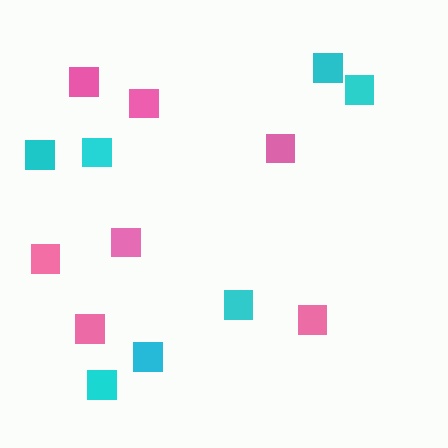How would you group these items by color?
There are 2 groups: one group of pink squares (7) and one group of cyan squares (7).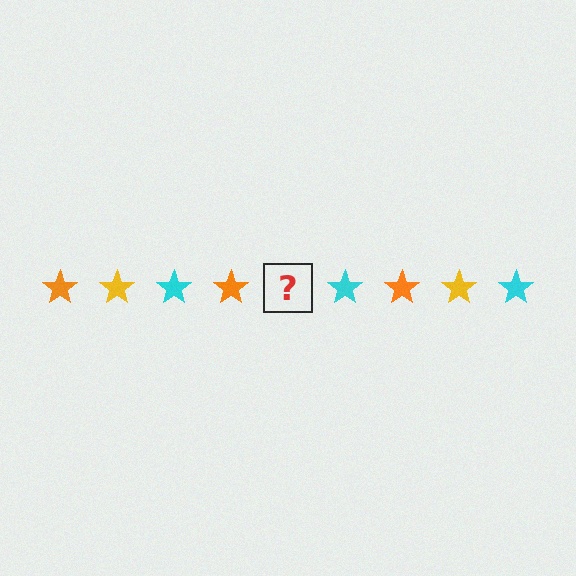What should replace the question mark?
The question mark should be replaced with a yellow star.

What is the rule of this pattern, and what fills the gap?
The rule is that the pattern cycles through orange, yellow, cyan stars. The gap should be filled with a yellow star.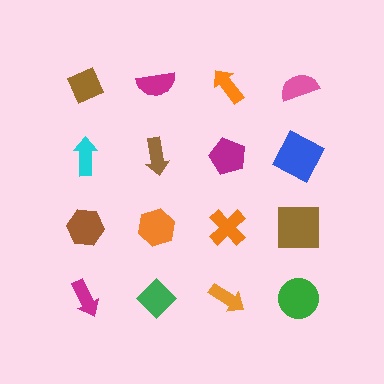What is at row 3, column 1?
A brown hexagon.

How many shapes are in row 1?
4 shapes.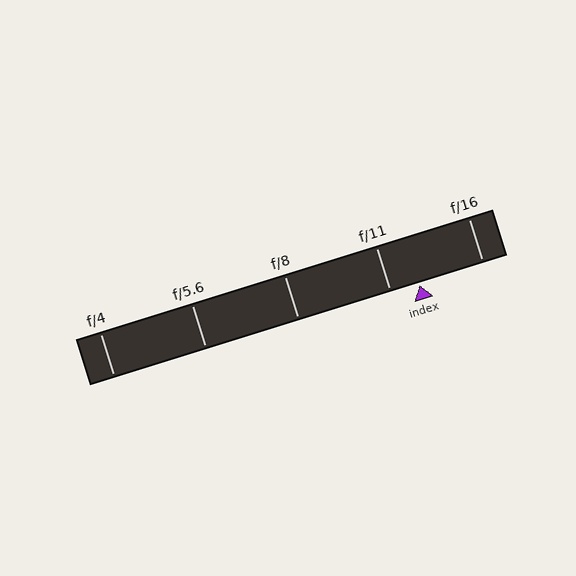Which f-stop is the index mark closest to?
The index mark is closest to f/11.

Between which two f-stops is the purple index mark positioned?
The index mark is between f/11 and f/16.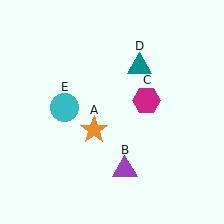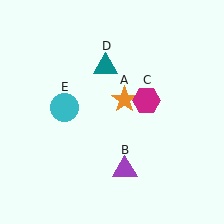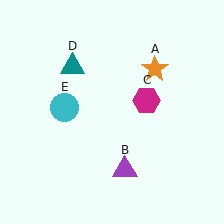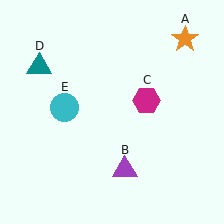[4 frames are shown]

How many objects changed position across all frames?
2 objects changed position: orange star (object A), teal triangle (object D).